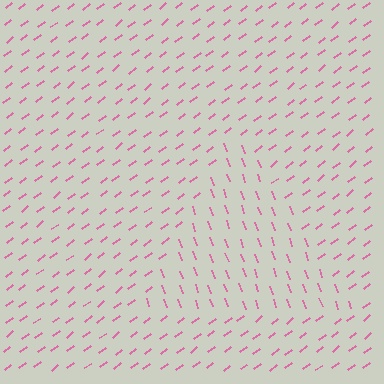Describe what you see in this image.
The image is filled with small pink line segments. A triangle region in the image has lines oriented differently from the surrounding lines, creating a visible texture boundary.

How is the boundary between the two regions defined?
The boundary is defined purely by a change in line orientation (approximately 72 degrees difference). All lines are the same color and thickness.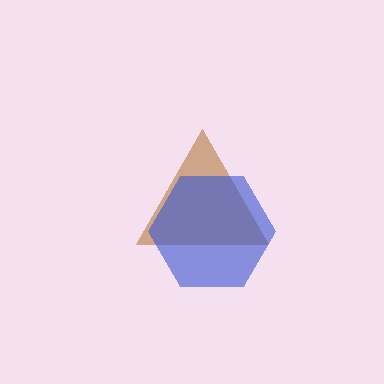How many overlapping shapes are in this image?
There are 2 overlapping shapes in the image.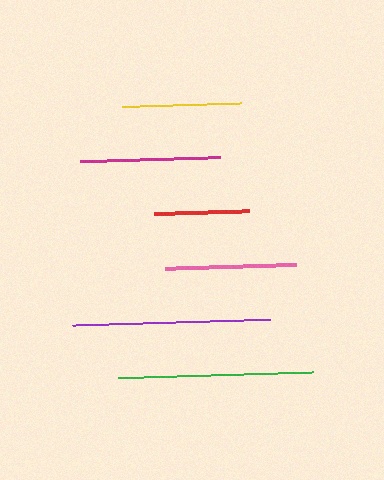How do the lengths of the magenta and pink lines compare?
The magenta and pink lines are approximately the same length.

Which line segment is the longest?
The purple line is the longest at approximately 198 pixels.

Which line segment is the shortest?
The red line is the shortest at approximately 95 pixels.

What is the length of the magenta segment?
The magenta segment is approximately 140 pixels long.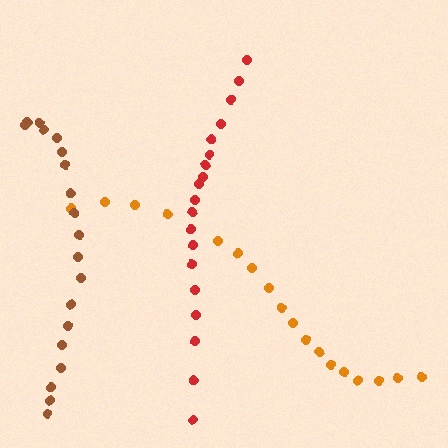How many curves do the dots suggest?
There are 3 distinct paths.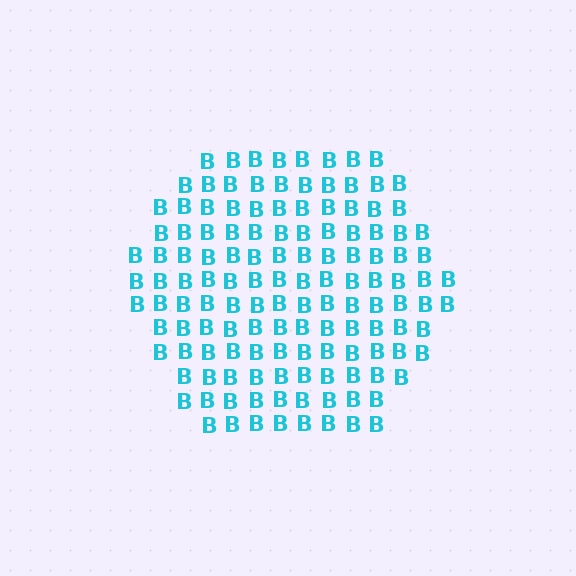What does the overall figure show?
The overall figure shows a hexagon.